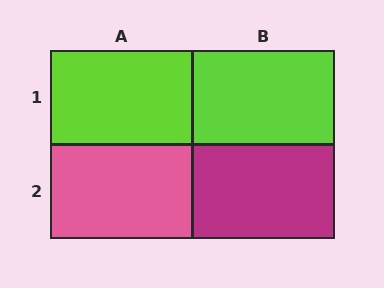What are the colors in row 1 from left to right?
Lime, lime.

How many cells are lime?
2 cells are lime.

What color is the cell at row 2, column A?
Pink.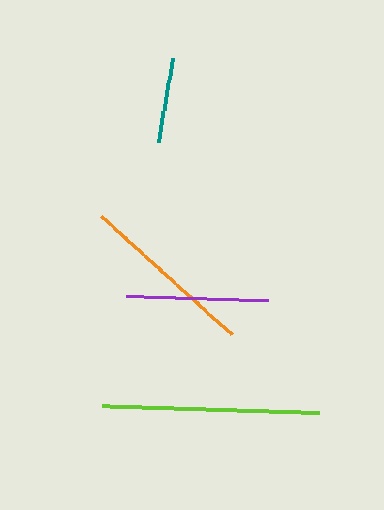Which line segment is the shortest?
The teal line is the shortest at approximately 86 pixels.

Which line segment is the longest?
The lime line is the longest at approximately 217 pixels.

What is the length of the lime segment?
The lime segment is approximately 217 pixels long.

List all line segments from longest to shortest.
From longest to shortest: lime, orange, purple, teal.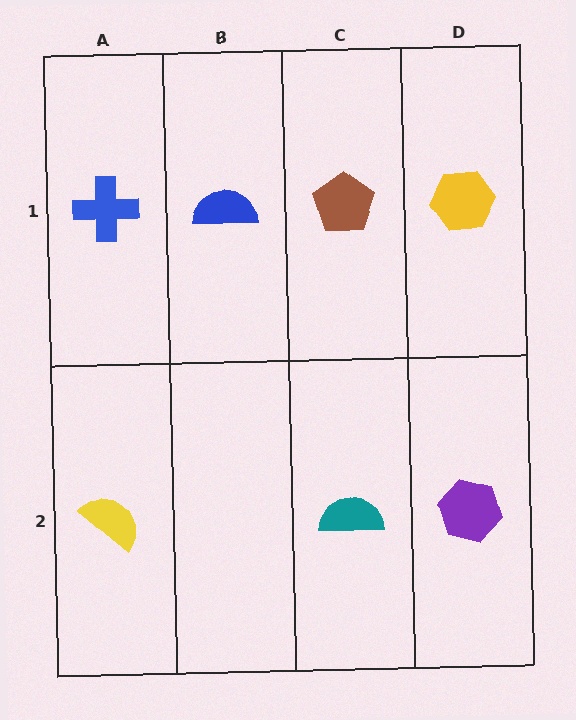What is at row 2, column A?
A yellow semicircle.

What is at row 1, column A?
A blue cross.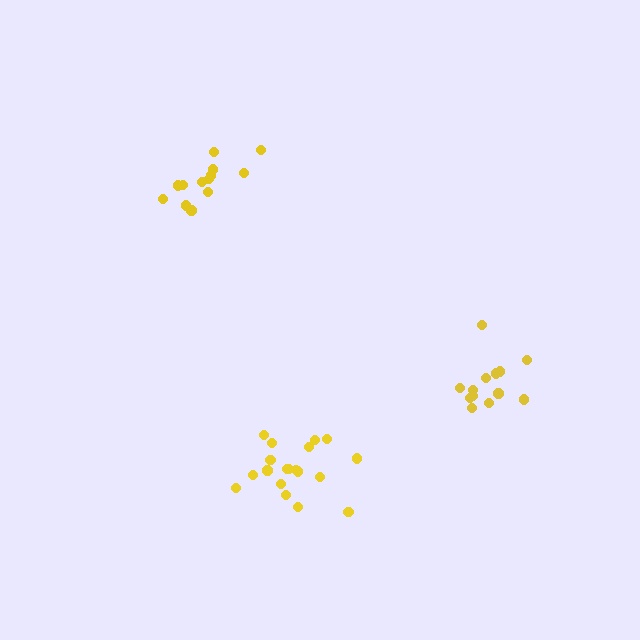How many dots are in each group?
Group 1: 19 dots, Group 2: 13 dots, Group 3: 14 dots (46 total).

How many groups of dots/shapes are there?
There are 3 groups.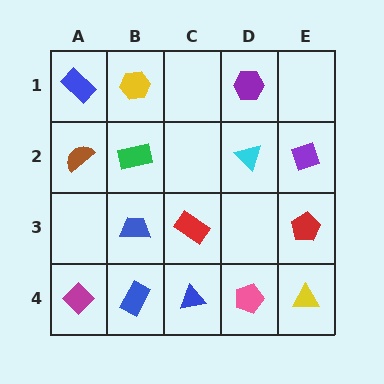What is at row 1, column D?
A purple hexagon.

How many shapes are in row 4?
5 shapes.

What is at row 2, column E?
A purple diamond.